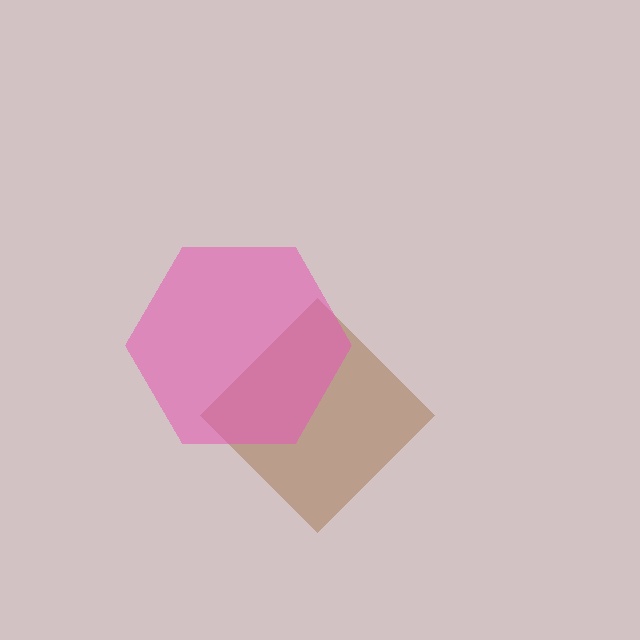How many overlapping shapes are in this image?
There are 2 overlapping shapes in the image.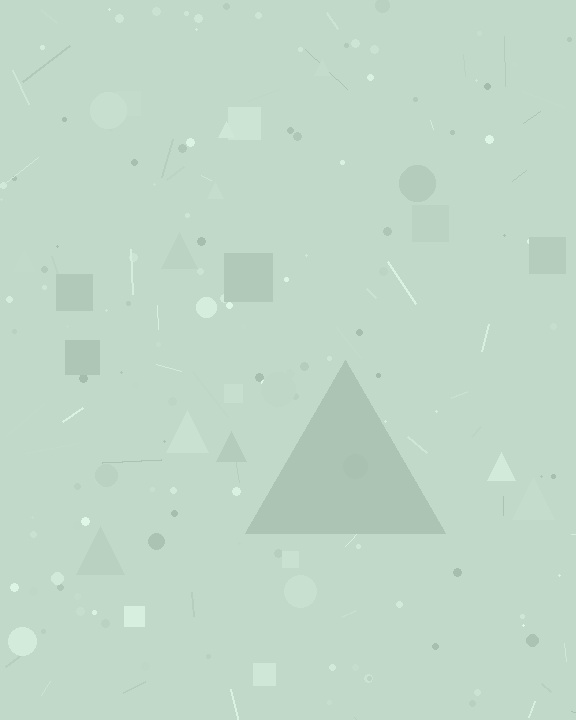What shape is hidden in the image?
A triangle is hidden in the image.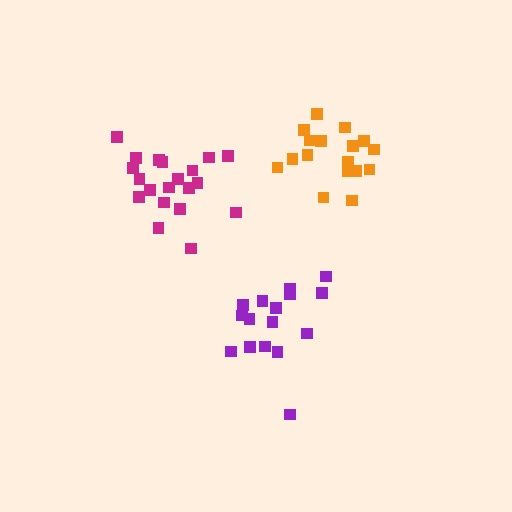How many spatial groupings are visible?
There are 3 spatial groupings.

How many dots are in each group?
Group 1: 16 dots, Group 2: 17 dots, Group 3: 20 dots (53 total).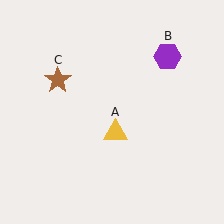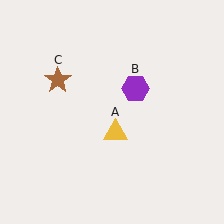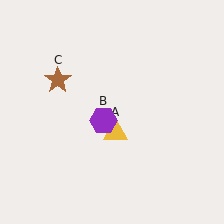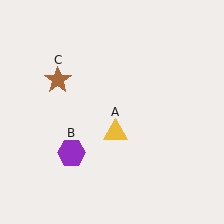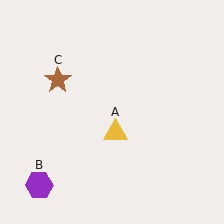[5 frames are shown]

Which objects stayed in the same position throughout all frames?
Yellow triangle (object A) and brown star (object C) remained stationary.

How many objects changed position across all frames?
1 object changed position: purple hexagon (object B).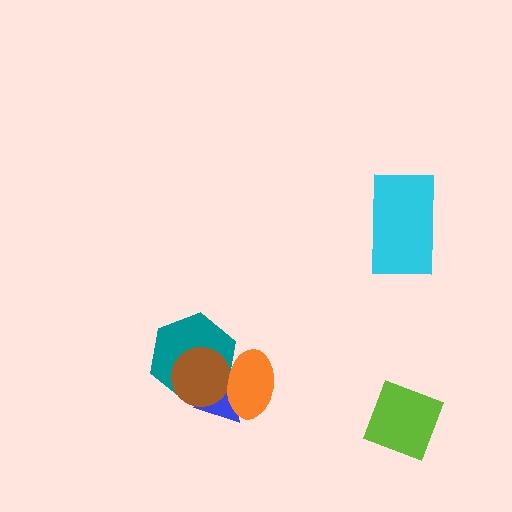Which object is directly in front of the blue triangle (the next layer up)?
The teal hexagon is directly in front of the blue triangle.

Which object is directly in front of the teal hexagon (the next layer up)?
The brown circle is directly in front of the teal hexagon.